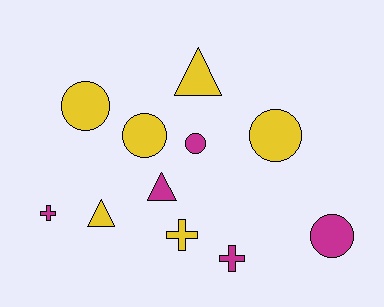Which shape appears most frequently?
Circle, with 5 objects.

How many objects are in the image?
There are 11 objects.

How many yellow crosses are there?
There is 1 yellow cross.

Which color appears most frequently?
Yellow, with 6 objects.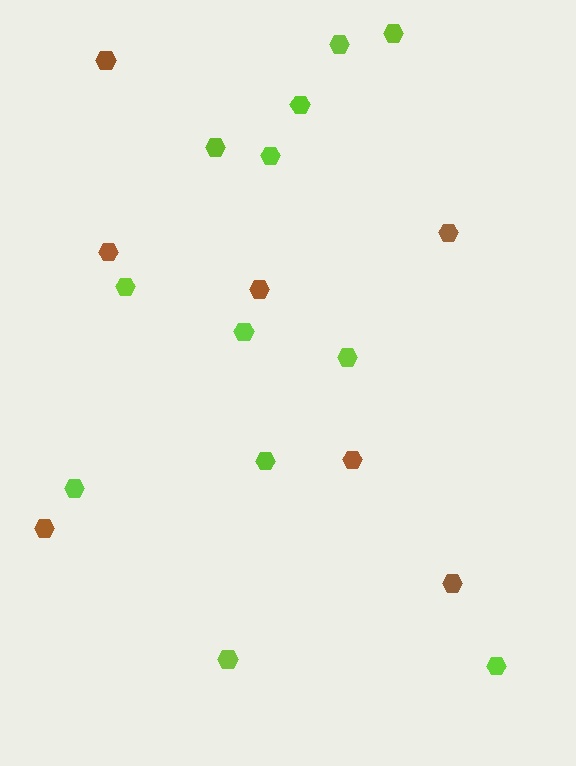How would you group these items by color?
There are 2 groups: one group of lime hexagons (12) and one group of brown hexagons (7).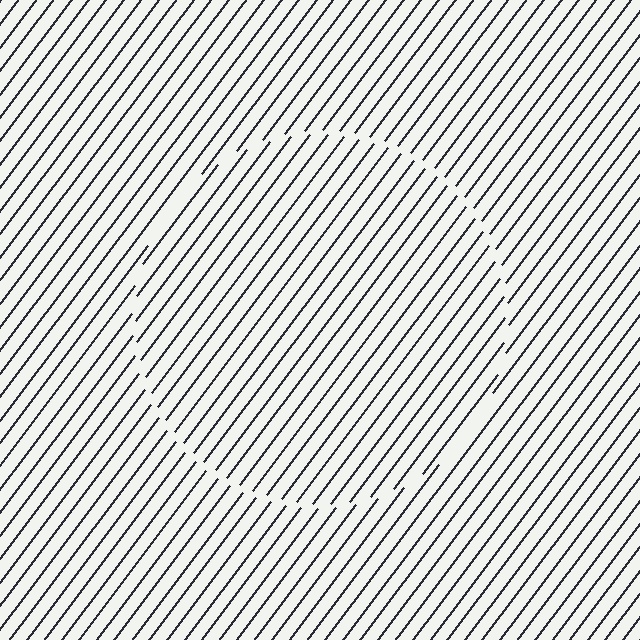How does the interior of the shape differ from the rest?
The interior of the shape contains the same grating, shifted by half a period — the contour is defined by the phase discontinuity where line-ends from the inner and outer gratings abut.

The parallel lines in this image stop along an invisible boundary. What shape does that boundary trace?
An illusory circle. The interior of the shape contains the same grating, shifted by half a period — the contour is defined by the phase discontinuity where line-ends from the inner and outer gratings abut.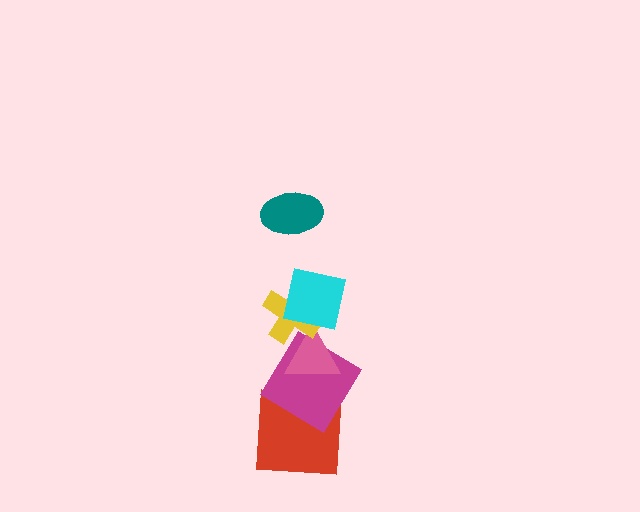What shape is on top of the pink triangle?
The yellow cross is on top of the pink triangle.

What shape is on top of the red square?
The magenta diamond is on top of the red square.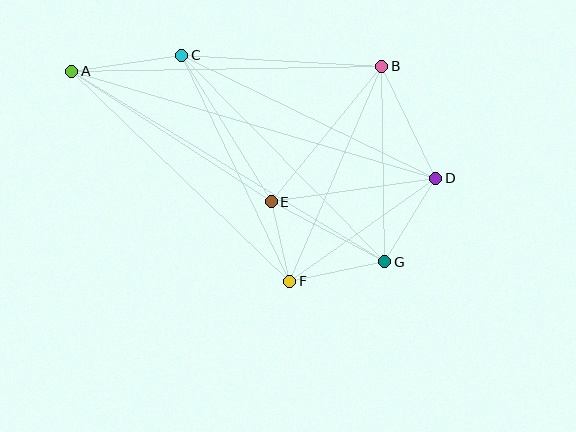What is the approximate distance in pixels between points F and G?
The distance between F and G is approximately 97 pixels.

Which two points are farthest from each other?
Points A and D are farthest from each other.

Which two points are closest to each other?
Points E and F are closest to each other.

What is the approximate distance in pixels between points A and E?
The distance between A and E is approximately 239 pixels.